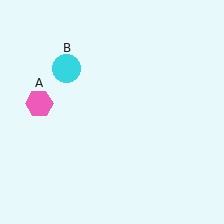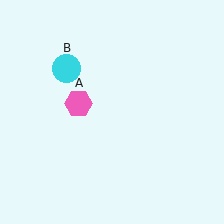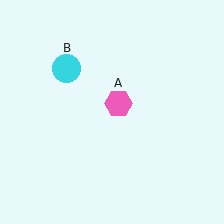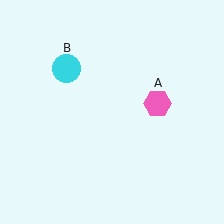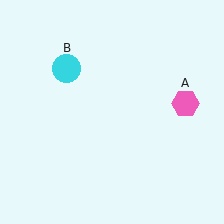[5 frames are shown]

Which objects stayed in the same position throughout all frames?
Cyan circle (object B) remained stationary.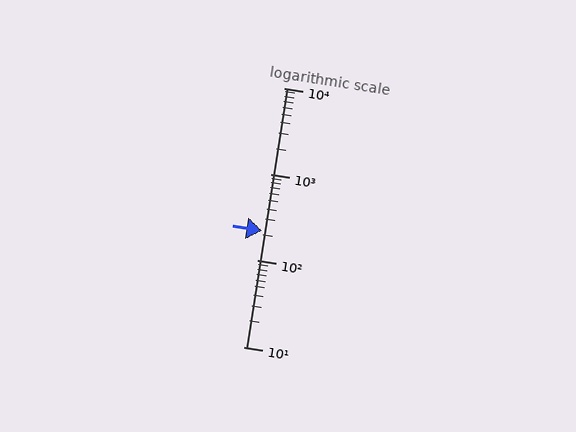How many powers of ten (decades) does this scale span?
The scale spans 3 decades, from 10 to 10000.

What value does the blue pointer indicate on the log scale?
The pointer indicates approximately 220.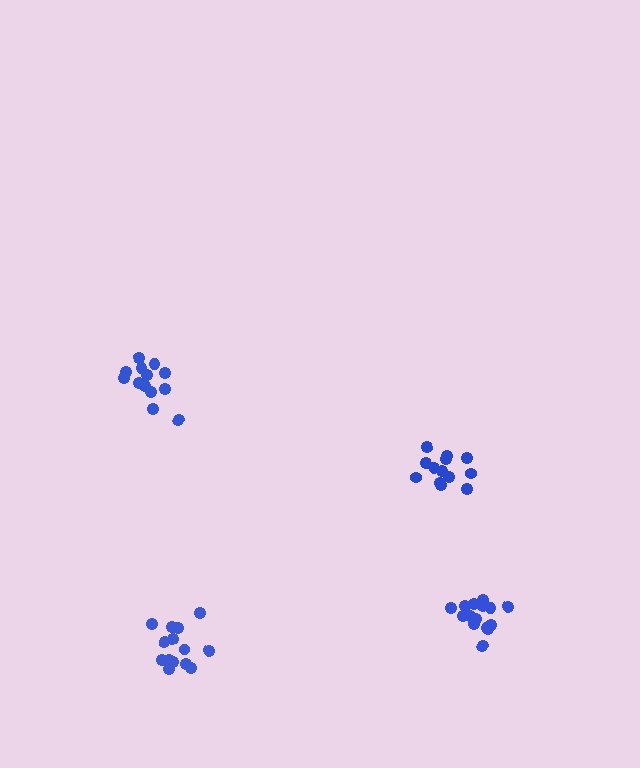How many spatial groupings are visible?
There are 4 spatial groupings.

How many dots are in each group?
Group 1: 15 dots, Group 2: 13 dots, Group 3: 13 dots, Group 4: 14 dots (55 total).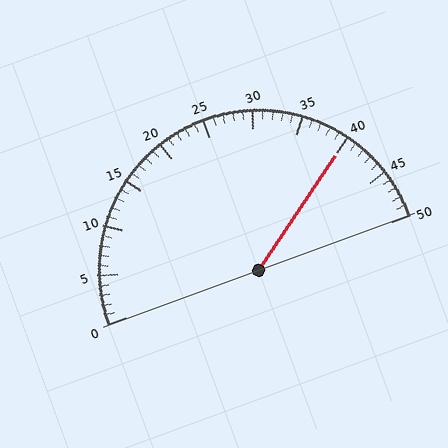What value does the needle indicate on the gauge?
The needle indicates approximately 40.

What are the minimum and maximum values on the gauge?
The gauge ranges from 0 to 50.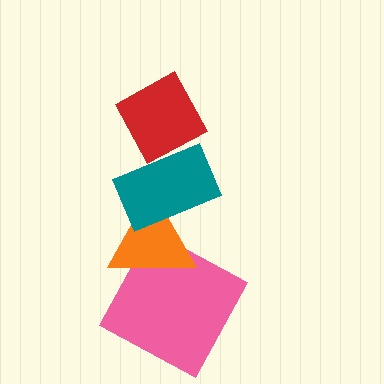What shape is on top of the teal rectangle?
The red diamond is on top of the teal rectangle.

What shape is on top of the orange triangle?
The teal rectangle is on top of the orange triangle.